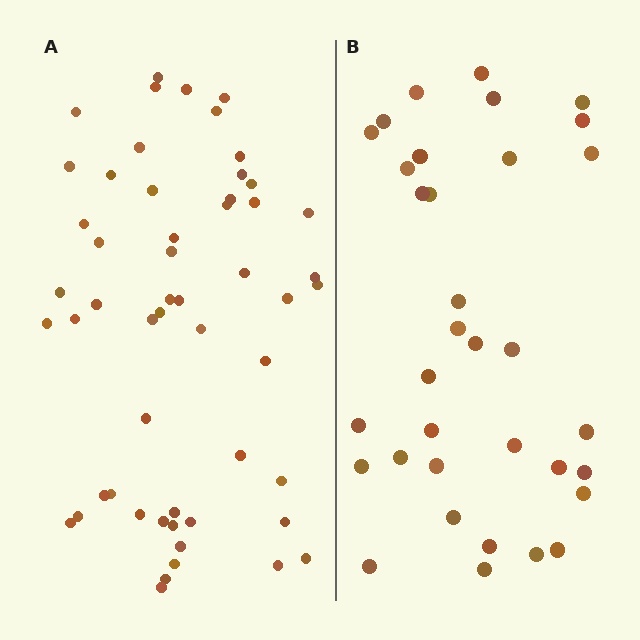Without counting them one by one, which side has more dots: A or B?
Region A (the left region) has more dots.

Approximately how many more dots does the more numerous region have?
Region A has approximately 20 more dots than region B.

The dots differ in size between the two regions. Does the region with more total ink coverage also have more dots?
No. Region B has more total ink coverage because its dots are larger, but region A actually contains more individual dots. Total area can be misleading — the number of items is what matters here.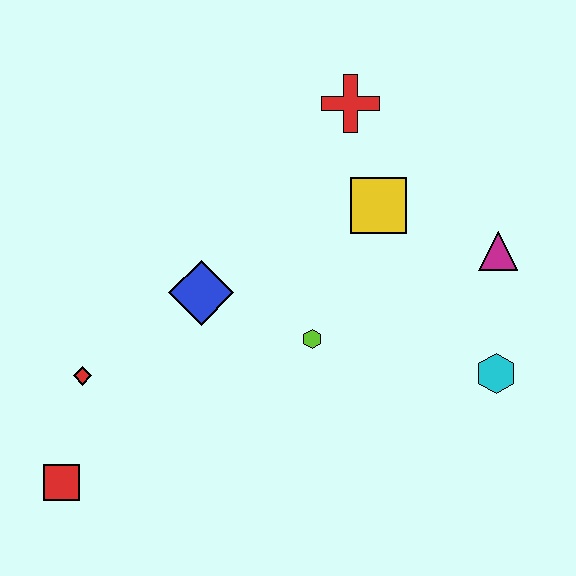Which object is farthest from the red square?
The magenta triangle is farthest from the red square.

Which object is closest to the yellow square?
The red cross is closest to the yellow square.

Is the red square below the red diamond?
Yes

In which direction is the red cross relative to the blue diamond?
The red cross is above the blue diamond.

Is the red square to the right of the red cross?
No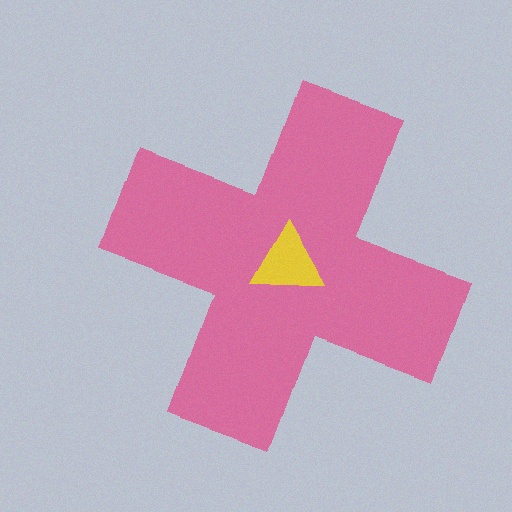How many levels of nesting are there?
2.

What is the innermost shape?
The yellow triangle.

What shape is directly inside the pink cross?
The yellow triangle.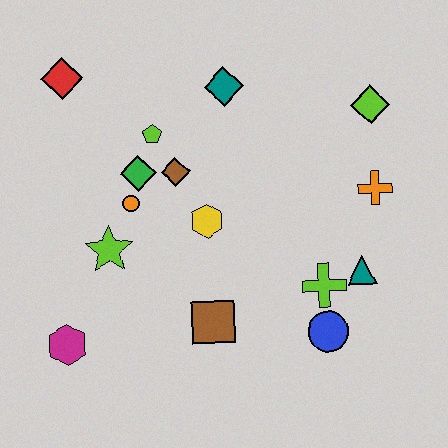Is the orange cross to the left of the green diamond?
No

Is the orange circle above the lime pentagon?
No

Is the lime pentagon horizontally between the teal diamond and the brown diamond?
No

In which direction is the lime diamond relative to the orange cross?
The lime diamond is above the orange cross.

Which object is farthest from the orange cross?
The magenta hexagon is farthest from the orange cross.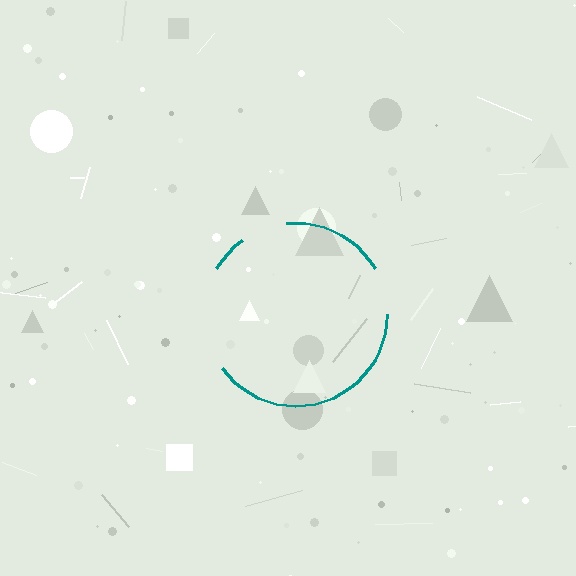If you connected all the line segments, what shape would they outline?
They would outline a circle.